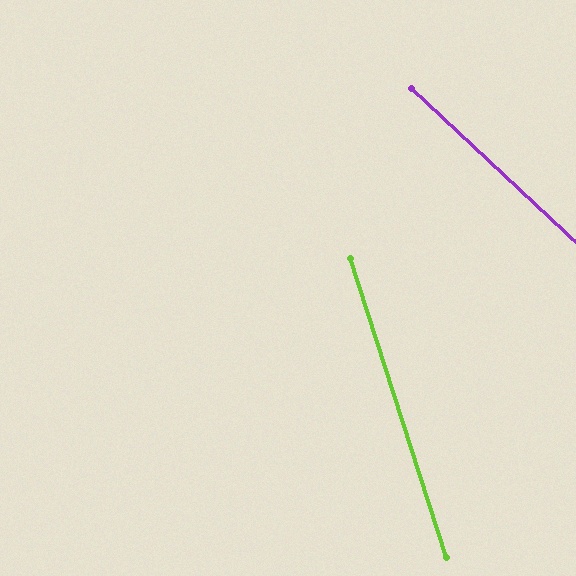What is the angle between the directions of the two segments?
Approximately 29 degrees.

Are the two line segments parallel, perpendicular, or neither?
Neither parallel nor perpendicular — they differ by about 29°.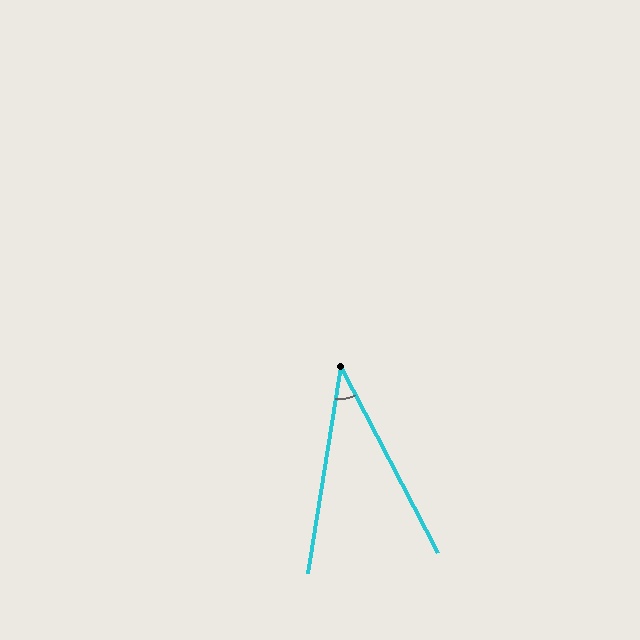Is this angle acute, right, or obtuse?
It is acute.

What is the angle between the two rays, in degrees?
Approximately 37 degrees.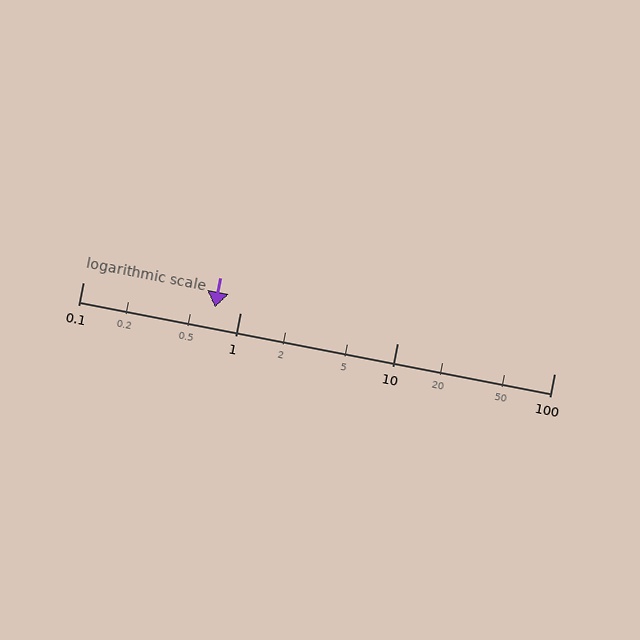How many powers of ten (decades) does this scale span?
The scale spans 3 decades, from 0.1 to 100.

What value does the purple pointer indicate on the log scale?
The pointer indicates approximately 0.69.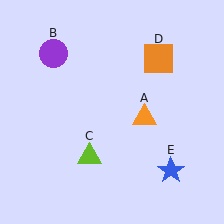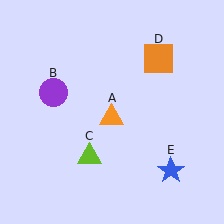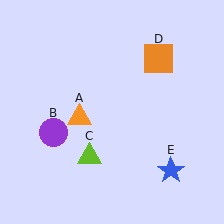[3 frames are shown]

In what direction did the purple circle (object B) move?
The purple circle (object B) moved down.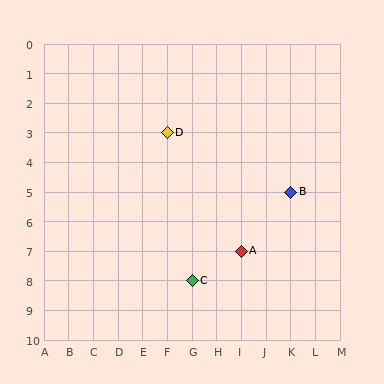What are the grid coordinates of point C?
Point C is at grid coordinates (G, 8).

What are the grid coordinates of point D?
Point D is at grid coordinates (F, 3).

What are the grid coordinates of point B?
Point B is at grid coordinates (K, 5).